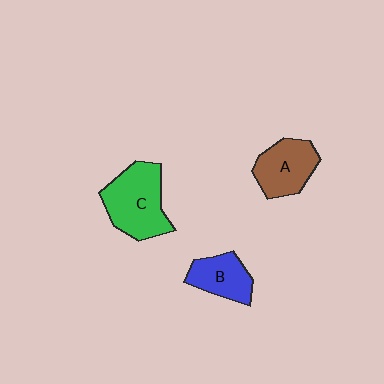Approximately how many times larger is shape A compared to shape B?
Approximately 1.2 times.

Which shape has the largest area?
Shape C (green).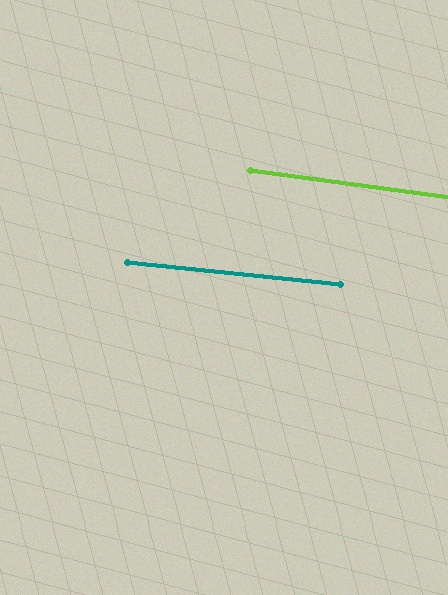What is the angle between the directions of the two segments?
Approximately 2 degrees.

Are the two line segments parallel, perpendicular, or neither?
Parallel — their directions differ by only 1.8°.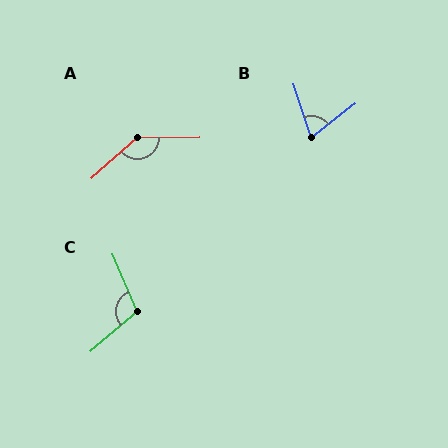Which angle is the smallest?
B, at approximately 70 degrees.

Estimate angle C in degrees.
Approximately 107 degrees.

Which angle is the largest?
A, at approximately 139 degrees.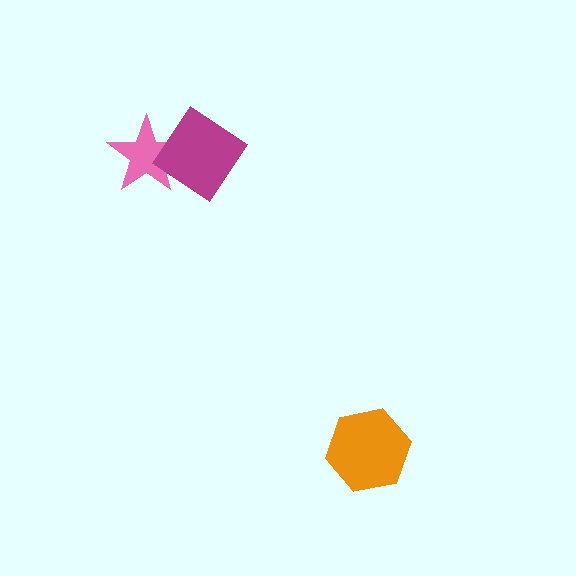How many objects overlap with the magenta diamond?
1 object overlaps with the magenta diamond.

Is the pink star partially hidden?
Yes, it is partially covered by another shape.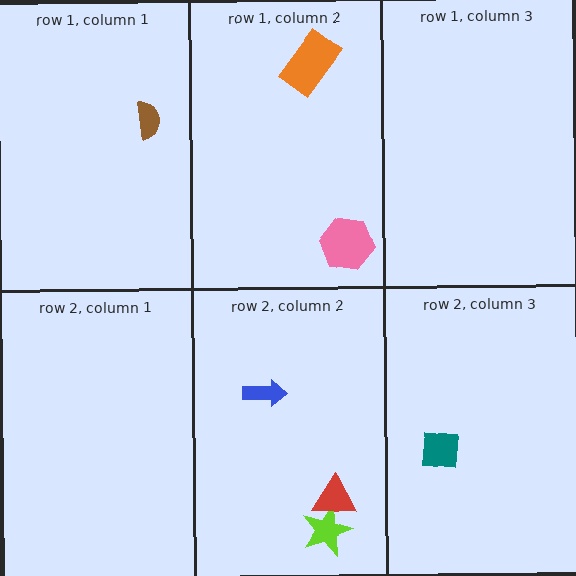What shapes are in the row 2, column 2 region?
The blue arrow, the lime star, the red triangle.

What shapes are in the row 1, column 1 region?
The brown semicircle.